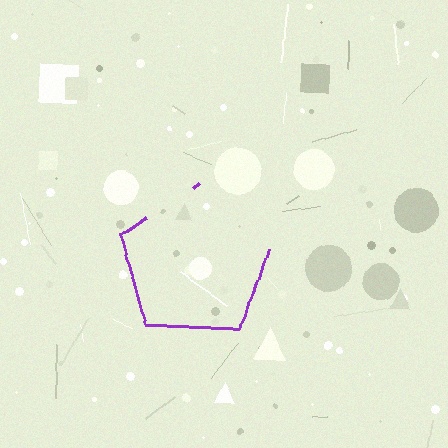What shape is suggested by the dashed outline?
The dashed outline suggests a pentagon.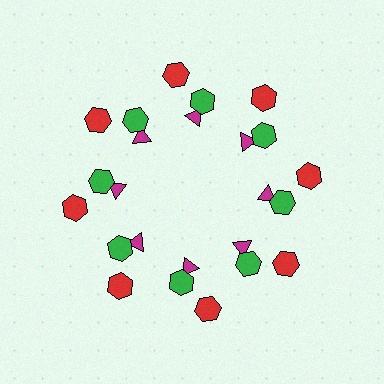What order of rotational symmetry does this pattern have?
This pattern has 8-fold rotational symmetry.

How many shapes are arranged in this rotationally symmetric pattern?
There are 24 shapes, arranged in 8 groups of 3.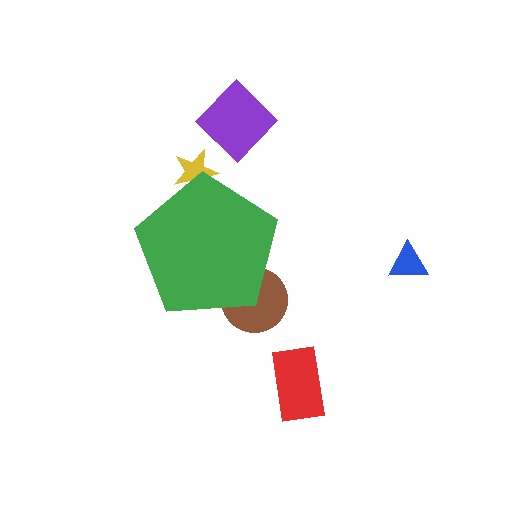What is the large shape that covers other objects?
A green pentagon.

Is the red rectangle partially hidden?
No, the red rectangle is fully visible.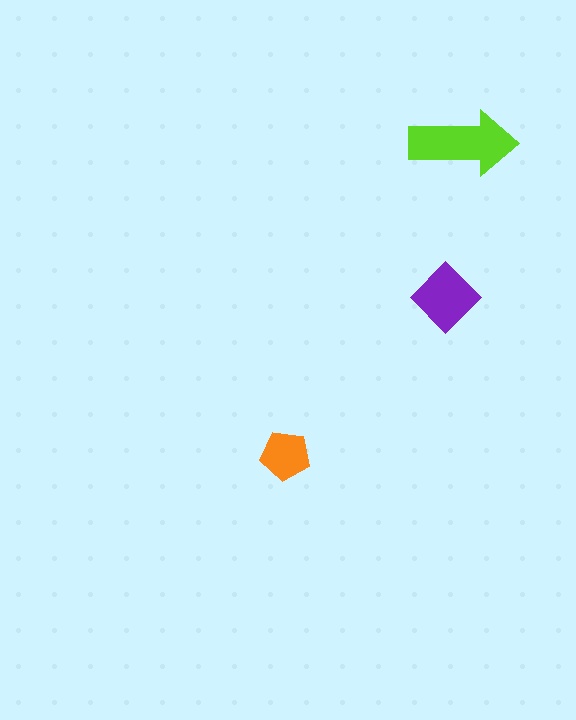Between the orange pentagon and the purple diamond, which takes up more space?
The purple diamond.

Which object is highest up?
The lime arrow is topmost.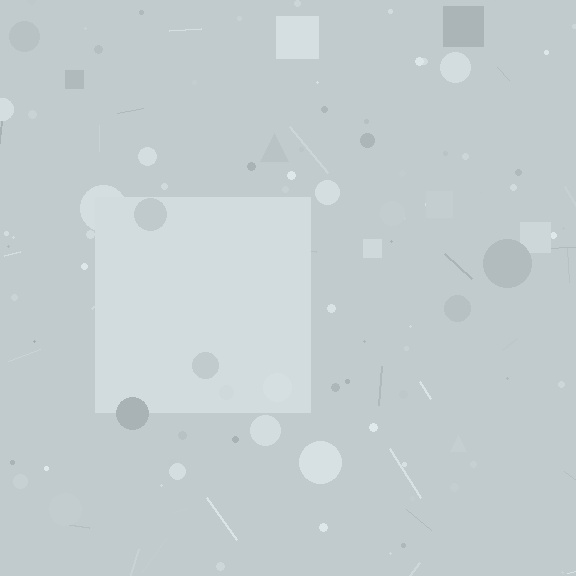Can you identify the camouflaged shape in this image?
The camouflaged shape is a square.